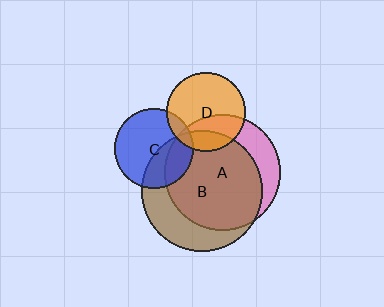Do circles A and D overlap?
Yes.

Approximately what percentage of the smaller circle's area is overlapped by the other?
Approximately 35%.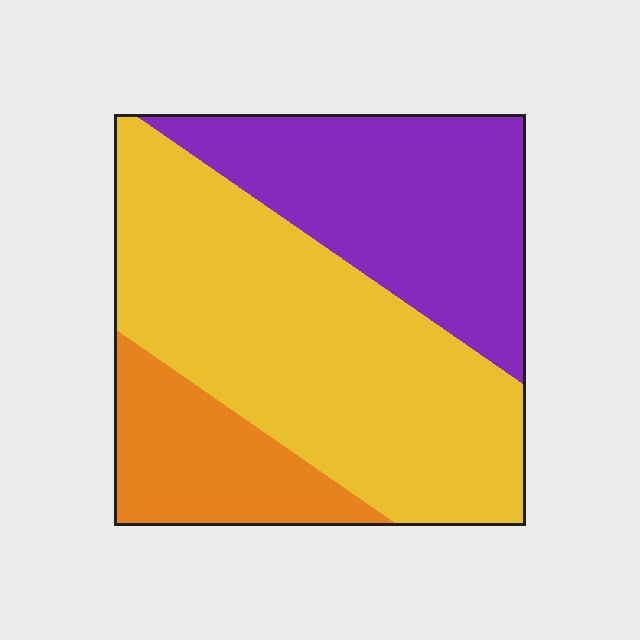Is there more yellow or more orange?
Yellow.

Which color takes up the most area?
Yellow, at roughly 50%.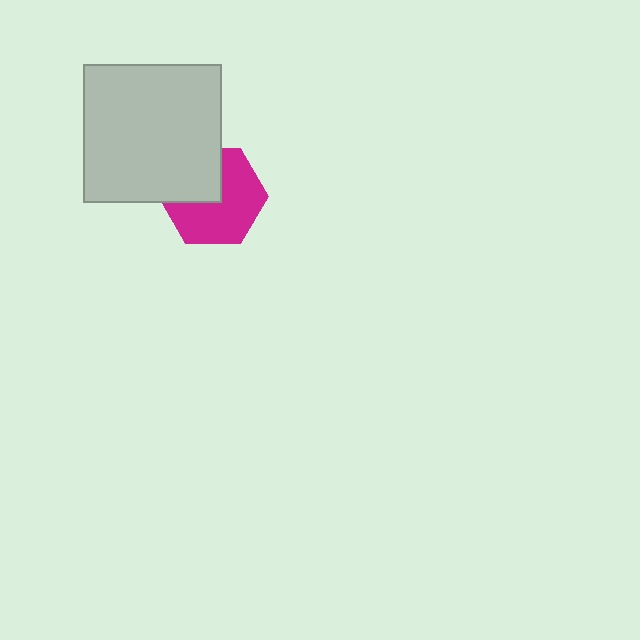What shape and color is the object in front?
The object in front is a light gray square.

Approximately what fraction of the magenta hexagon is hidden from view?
Roughly 36% of the magenta hexagon is hidden behind the light gray square.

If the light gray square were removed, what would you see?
You would see the complete magenta hexagon.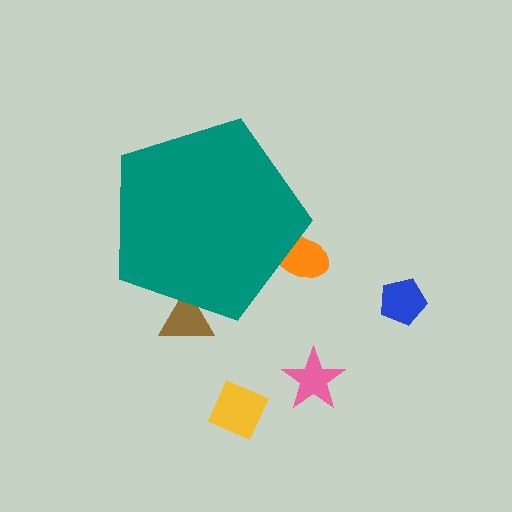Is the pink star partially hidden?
No, the pink star is fully visible.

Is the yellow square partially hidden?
No, the yellow square is fully visible.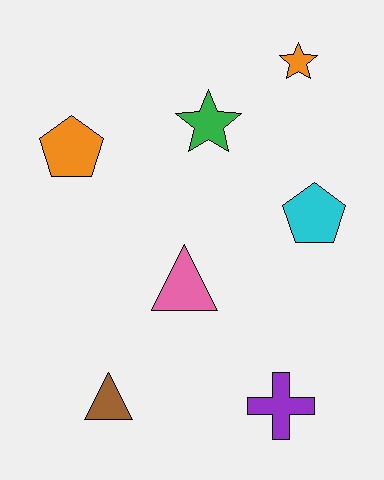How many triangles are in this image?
There are 2 triangles.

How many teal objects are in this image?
There are no teal objects.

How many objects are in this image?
There are 7 objects.